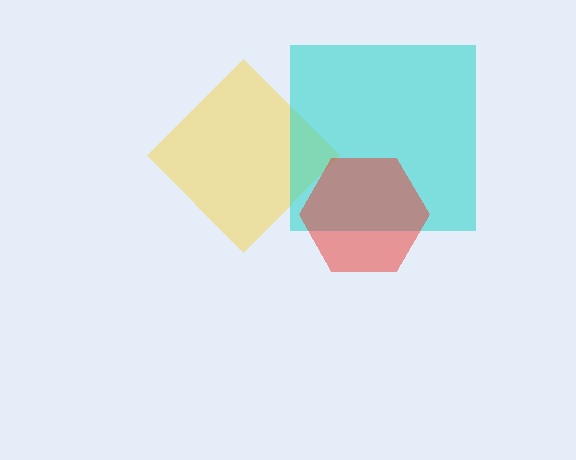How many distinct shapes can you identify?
There are 3 distinct shapes: a yellow diamond, a cyan square, a red hexagon.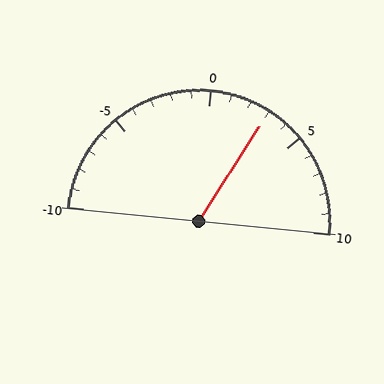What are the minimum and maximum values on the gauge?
The gauge ranges from -10 to 10.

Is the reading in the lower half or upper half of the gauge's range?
The reading is in the upper half of the range (-10 to 10).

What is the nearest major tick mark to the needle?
The nearest major tick mark is 5.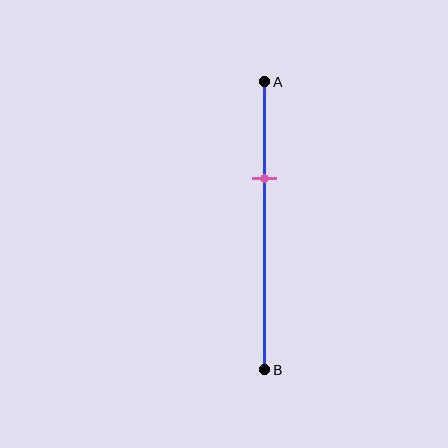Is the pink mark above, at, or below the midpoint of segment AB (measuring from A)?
The pink mark is above the midpoint of segment AB.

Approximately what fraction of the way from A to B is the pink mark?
The pink mark is approximately 35% of the way from A to B.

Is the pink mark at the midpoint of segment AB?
No, the mark is at about 35% from A, not at the 50% midpoint.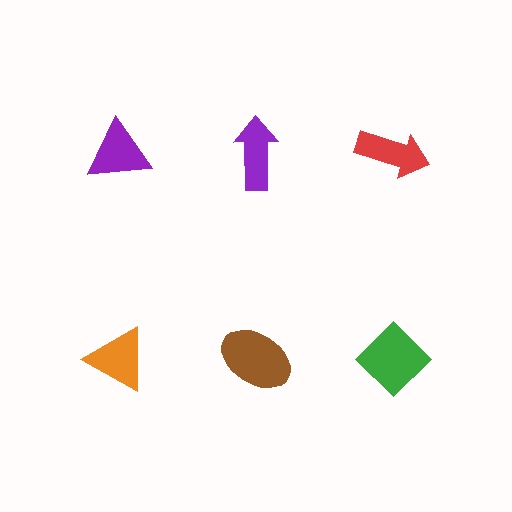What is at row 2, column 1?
An orange triangle.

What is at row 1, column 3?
A red arrow.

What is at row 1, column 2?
A purple arrow.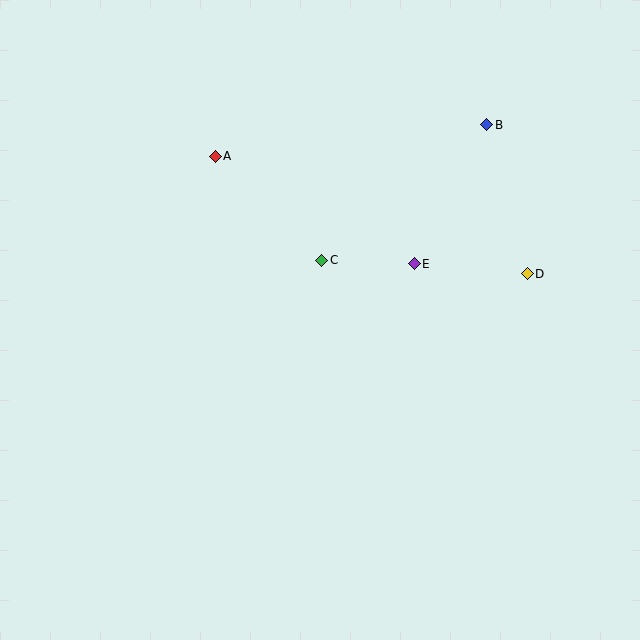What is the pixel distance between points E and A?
The distance between E and A is 226 pixels.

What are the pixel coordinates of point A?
Point A is at (215, 156).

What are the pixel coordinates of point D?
Point D is at (527, 274).